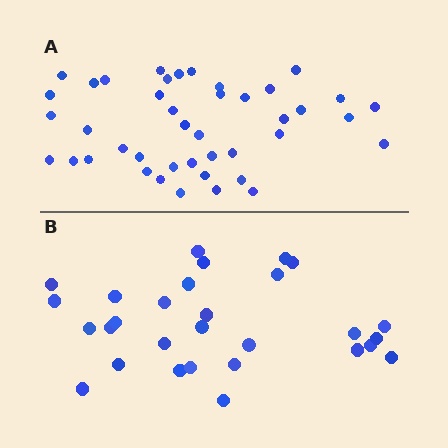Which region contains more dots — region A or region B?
Region A (the top region) has more dots.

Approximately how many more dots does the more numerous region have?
Region A has approximately 15 more dots than region B.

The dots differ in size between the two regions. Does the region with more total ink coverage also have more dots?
No. Region B has more total ink coverage because its dots are larger, but region A actually contains more individual dots. Total area can be misleading — the number of items is what matters here.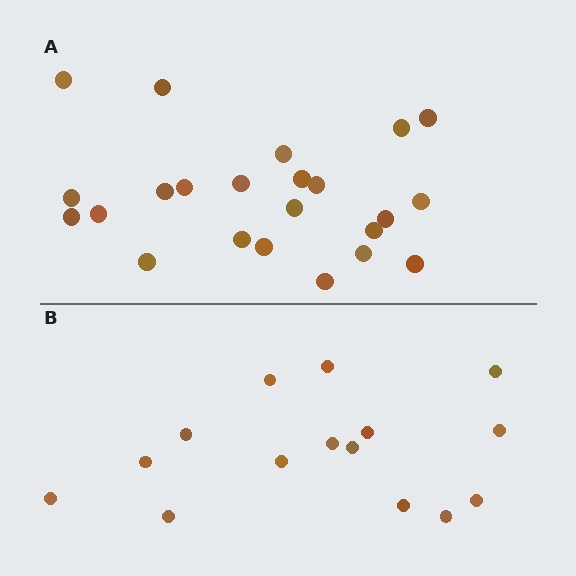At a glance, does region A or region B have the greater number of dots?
Region A (the top region) has more dots.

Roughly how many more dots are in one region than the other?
Region A has roughly 8 or so more dots than region B.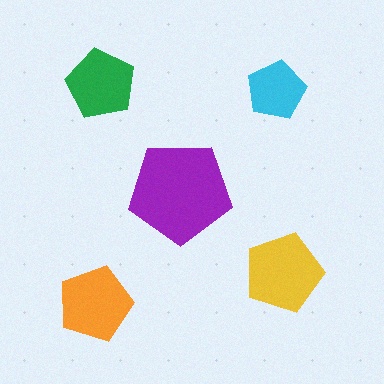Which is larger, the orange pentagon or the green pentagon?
The orange one.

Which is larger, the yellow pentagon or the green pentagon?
The yellow one.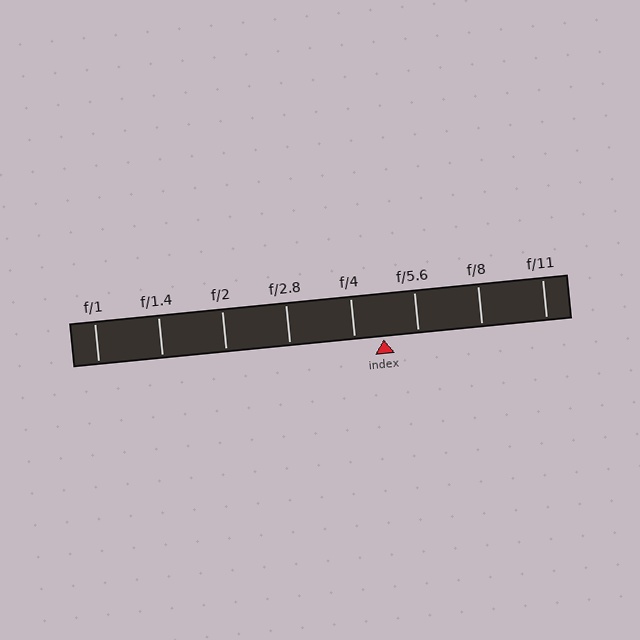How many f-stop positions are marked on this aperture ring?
There are 8 f-stop positions marked.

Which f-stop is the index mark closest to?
The index mark is closest to f/4.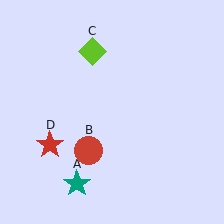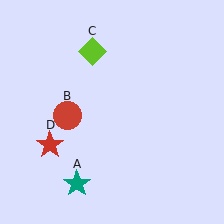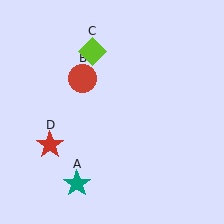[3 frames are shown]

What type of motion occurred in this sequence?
The red circle (object B) rotated clockwise around the center of the scene.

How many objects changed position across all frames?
1 object changed position: red circle (object B).